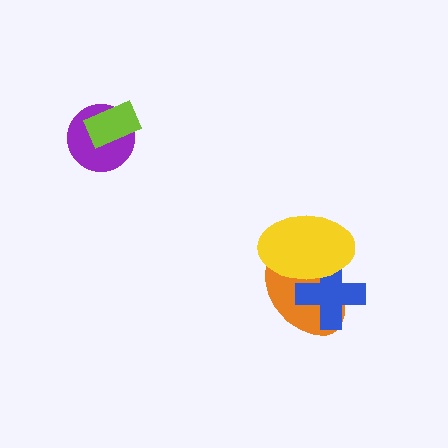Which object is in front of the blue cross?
The yellow ellipse is in front of the blue cross.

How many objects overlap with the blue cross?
2 objects overlap with the blue cross.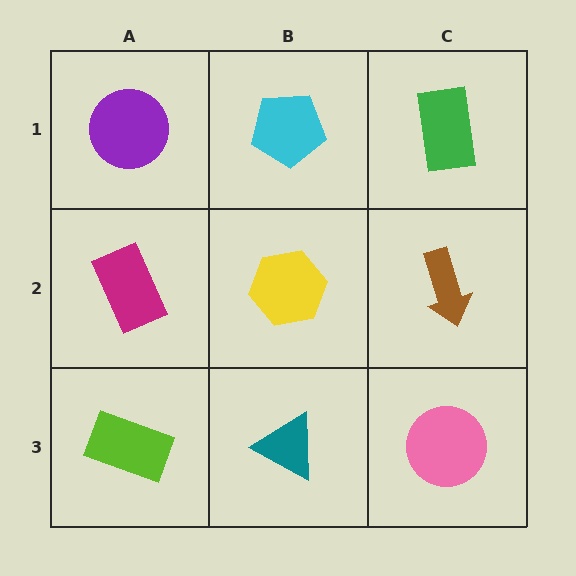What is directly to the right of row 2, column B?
A brown arrow.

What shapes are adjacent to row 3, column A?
A magenta rectangle (row 2, column A), a teal triangle (row 3, column B).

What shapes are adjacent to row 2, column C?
A green rectangle (row 1, column C), a pink circle (row 3, column C), a yellow hexagon (row 2, column B).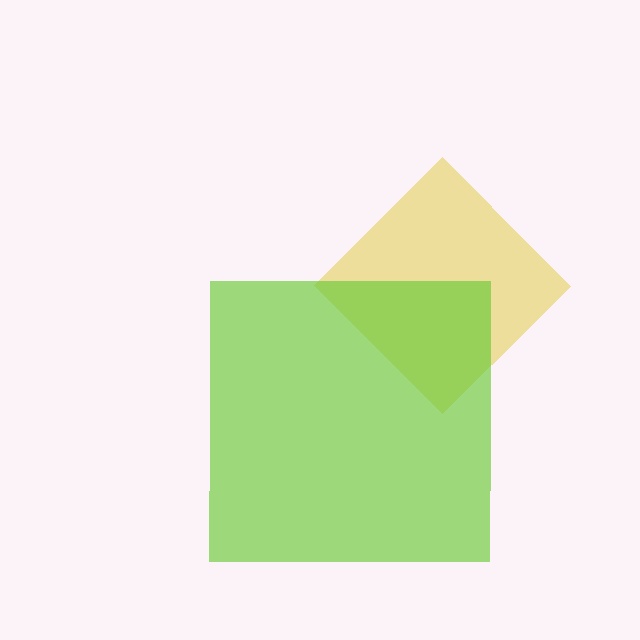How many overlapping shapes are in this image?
There are 2 overlapping shapes in the image.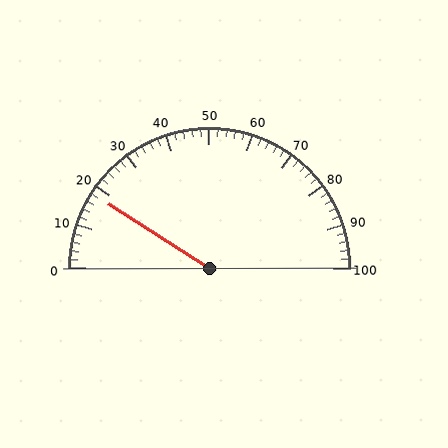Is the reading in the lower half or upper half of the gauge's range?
The reading is in the lower half of the range (0 to 100).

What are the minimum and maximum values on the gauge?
The gauge ranges from 0 to 100.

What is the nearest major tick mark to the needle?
The nearest major tick mark is 20.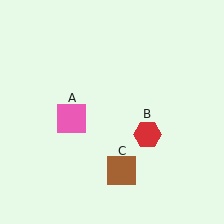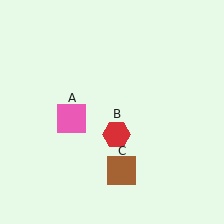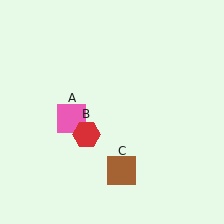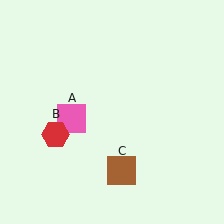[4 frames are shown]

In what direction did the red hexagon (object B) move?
The red hexagon (object B) moved left.